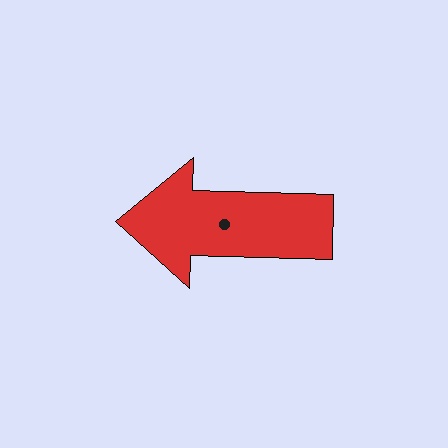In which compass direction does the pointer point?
West.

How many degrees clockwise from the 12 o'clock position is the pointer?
Approximately 272 degrees.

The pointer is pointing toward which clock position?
Roughly 9 o'clock.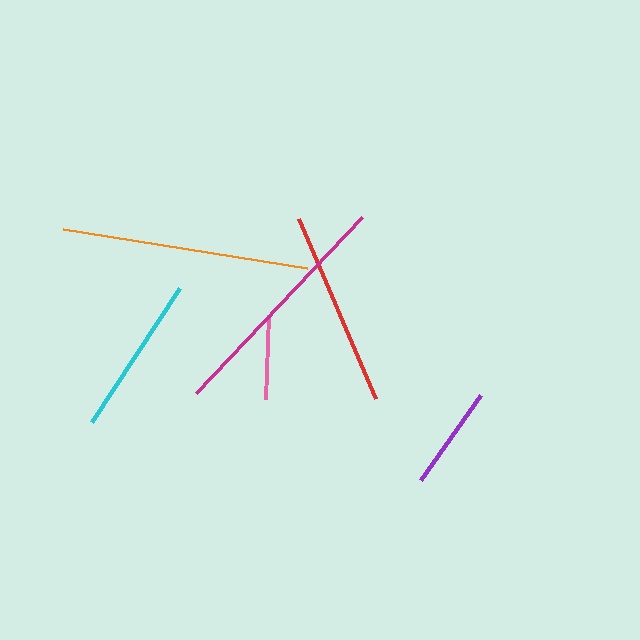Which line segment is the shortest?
The pink line is the shortest at approximately 84 pixels.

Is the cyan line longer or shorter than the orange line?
The orange line is longer than the cyan line.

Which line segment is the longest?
The orange line is the longest at approximately 247 pixels.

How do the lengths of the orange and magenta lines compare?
The orange and magenta lines are approximately the same length.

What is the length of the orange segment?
The orange segment is approximately 247 pixels long.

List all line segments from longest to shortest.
From longest to shortest: orange, magenta, red, cyan, purple, pink.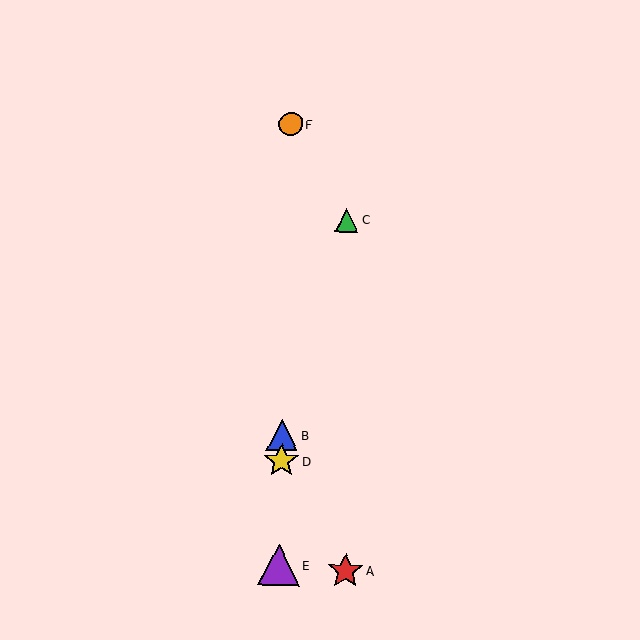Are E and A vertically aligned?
No, E is at x≈279 and A is at x≈345.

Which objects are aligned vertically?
Objects B, D, E, F are aligned vertically.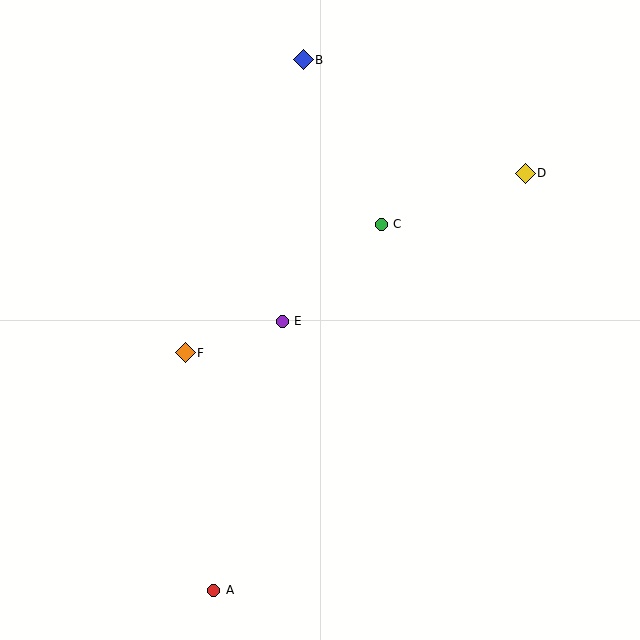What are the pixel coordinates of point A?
Point A is at (214, 590).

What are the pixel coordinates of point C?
Point C is at (381, 224).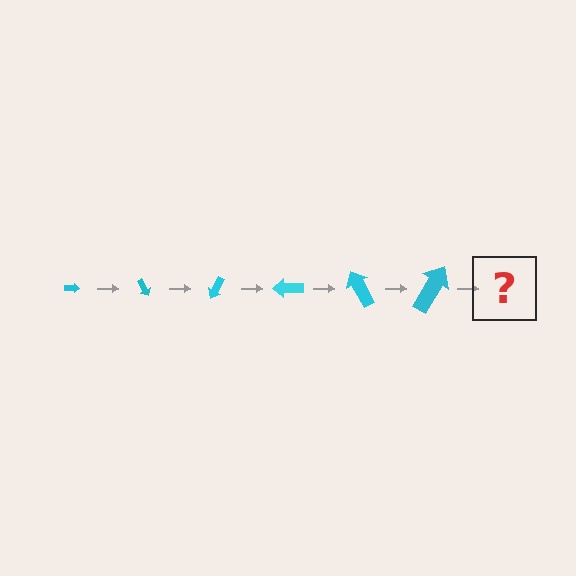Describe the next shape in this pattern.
It should be an arrow, larger than the previous one and rotated 360 degrees from the start.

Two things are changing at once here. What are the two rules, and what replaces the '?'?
The two rules are that the arrow grows larger each step and it rotates 60 degrees each step. The '?' should be an arrow, larger than the previous one and rotated 360 degrees from the start.